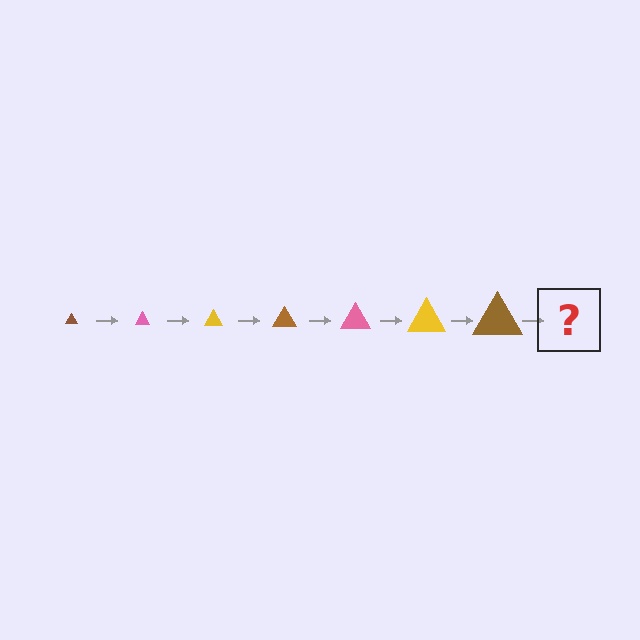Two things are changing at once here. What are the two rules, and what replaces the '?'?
The two rules are that the triangle grows larger each step and the color cycles through brown, pink, and yellow. The '?' should be a pink triangle, larger than the previous one.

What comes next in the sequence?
The next element should be a pink triangle, larger than the previous one.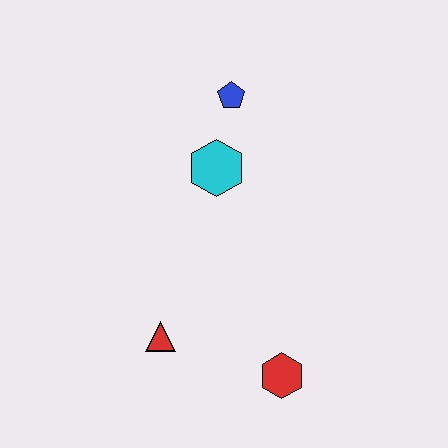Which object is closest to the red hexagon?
The red triangle is closest to the red hexagon.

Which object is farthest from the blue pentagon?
The red hexagon is farthest from the blue pentagon.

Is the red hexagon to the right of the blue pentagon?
Yes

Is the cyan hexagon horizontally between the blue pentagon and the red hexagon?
No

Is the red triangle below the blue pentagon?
Yes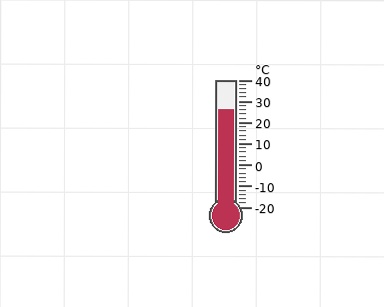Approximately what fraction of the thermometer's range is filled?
The thermometer is filled to approximately 75% of its range.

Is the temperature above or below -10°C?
The temperature is above -10°C.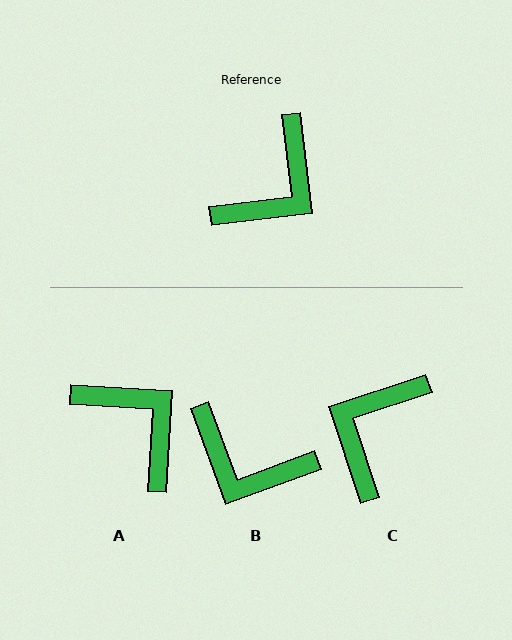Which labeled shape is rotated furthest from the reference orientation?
C, about 168 degrees away.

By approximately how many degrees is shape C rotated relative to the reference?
Approximately 168 degrees clockwise.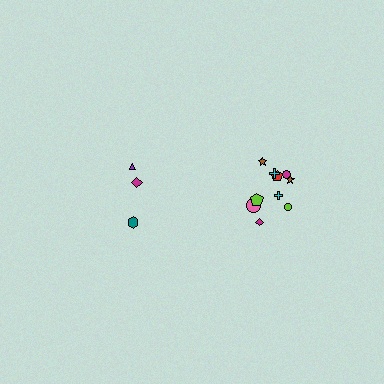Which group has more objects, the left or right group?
The right group.